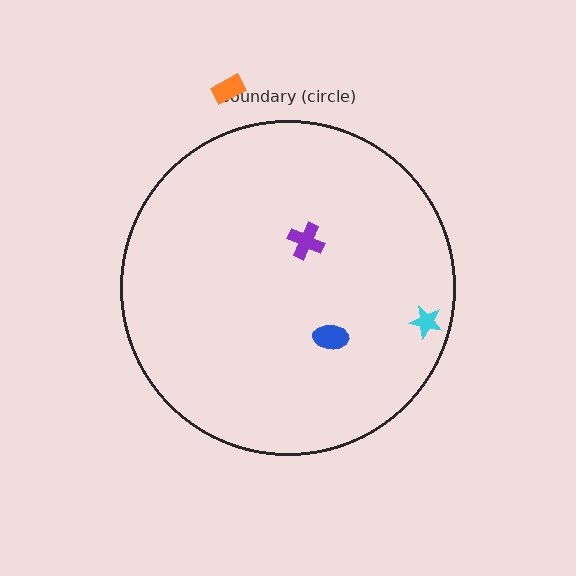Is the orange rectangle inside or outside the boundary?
Outside.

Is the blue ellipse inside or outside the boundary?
Inside.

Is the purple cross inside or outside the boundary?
Inside.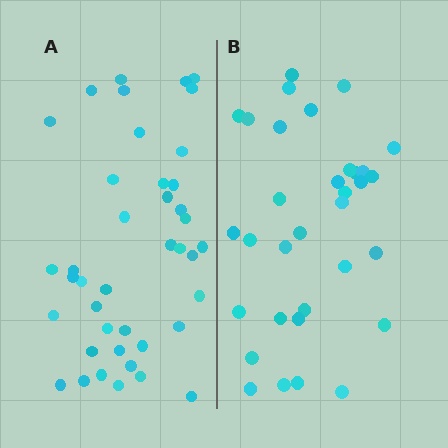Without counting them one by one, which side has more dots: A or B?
Region A (the left region) has more dots.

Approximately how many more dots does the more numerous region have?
Region A has roughly 8 or so more dots than region B.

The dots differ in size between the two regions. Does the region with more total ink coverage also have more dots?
No. Region B has more total ink coverage because its dots are larger, but region A actually contains more individual dots. Total area can be misleading — the number of items is what matters here.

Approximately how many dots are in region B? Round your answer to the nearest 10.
About 30 dots. (The exact count is 33, which rounds to 30.)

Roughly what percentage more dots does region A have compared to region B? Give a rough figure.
About 25% more.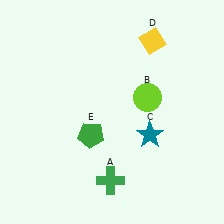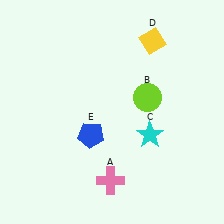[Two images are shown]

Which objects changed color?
A changed from green to pink. C changed from teal to cyan. E changed from green to blue.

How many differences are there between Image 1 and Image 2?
There are 3 differences between the two images.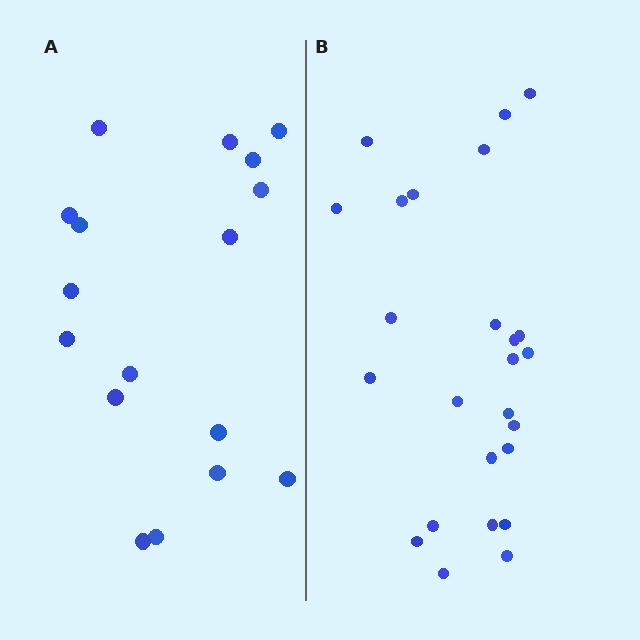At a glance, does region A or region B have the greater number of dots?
Region B (the right region) has more dots.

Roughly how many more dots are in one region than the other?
Region B has roughly 8 or so more dots than region A.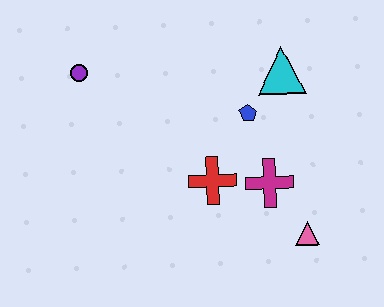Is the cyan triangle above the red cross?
Yes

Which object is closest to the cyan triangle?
The blue pentagon is closest to the cyan triangle.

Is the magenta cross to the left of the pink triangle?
Yes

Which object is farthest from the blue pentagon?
The purple circle is farthest from the blue pentagon.